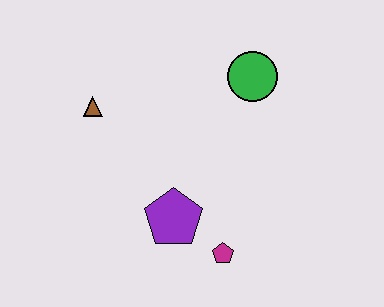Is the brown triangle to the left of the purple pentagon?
Yes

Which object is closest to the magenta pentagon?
The purple pentagon is closest to the magenta pentagon.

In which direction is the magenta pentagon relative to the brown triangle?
The magenta pentagon is below the brown triangle.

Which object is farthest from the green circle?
The magenta pentagon is farthest from the green circle.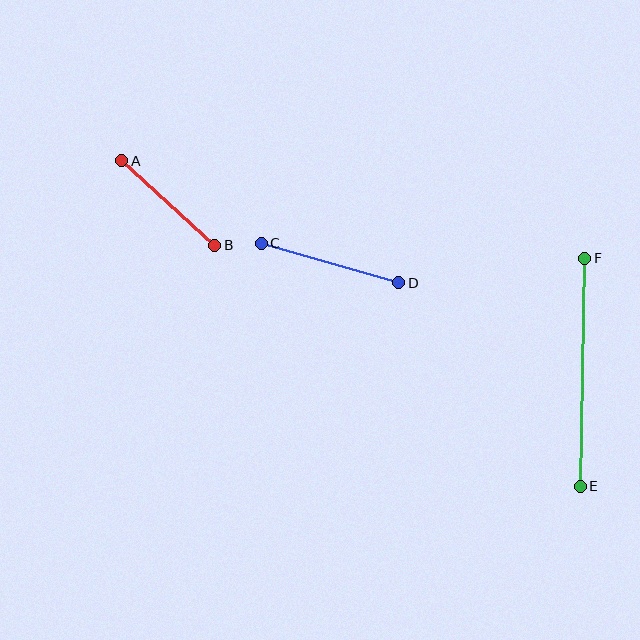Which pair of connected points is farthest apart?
Points E and F are farthest apart.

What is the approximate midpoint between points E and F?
The midpoint is at approximately (583, 372) pixels.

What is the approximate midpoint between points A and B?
The midpoint is at approximately (168, 203) pixels.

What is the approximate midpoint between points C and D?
The midpoint is at approximately (330, 263) pixels.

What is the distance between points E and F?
The distance is approximately 228 pixels.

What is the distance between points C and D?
The distance is approximately 143 pixels.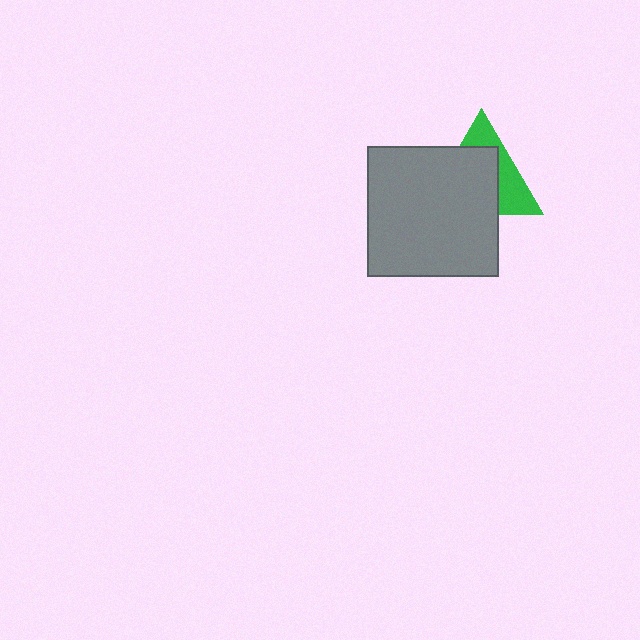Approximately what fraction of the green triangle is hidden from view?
Roughly 62% of the green triangle is hidden behind the gray square.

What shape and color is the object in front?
The object in front is a gray square.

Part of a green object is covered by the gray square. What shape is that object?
It is a triangle.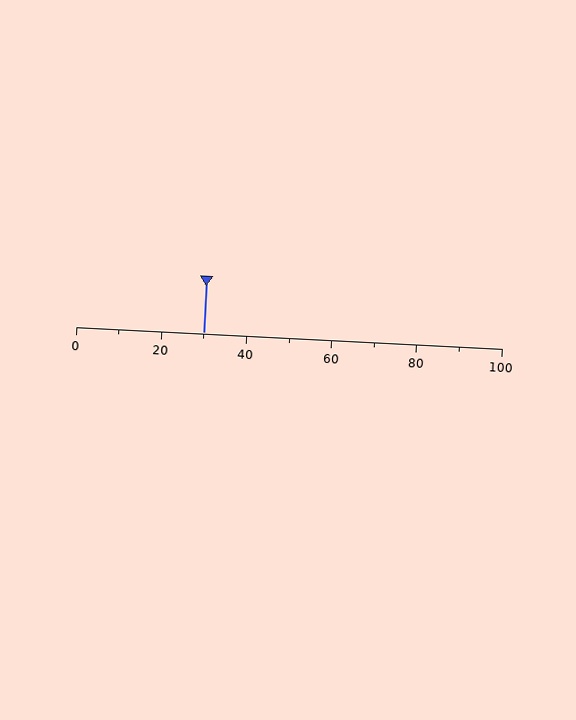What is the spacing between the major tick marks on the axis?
The major ticks are spaced 20 apart.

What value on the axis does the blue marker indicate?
The marker indicates approximately 30.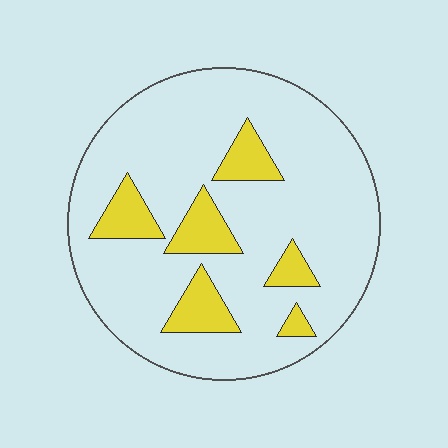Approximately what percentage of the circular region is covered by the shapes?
Approximately 15%.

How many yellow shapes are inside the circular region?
6.